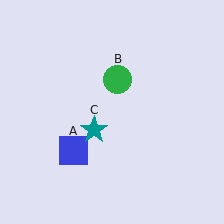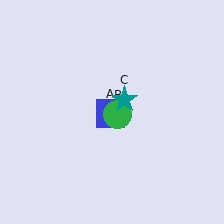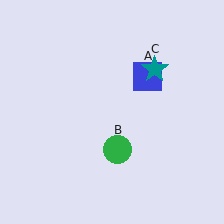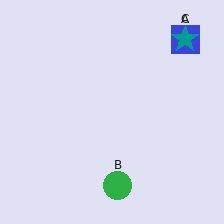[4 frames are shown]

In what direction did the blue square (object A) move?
The blue square (object A) moved up and to the right.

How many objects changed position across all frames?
3 objects changed position: blue square (object A), green circle (object B), teal star (object C).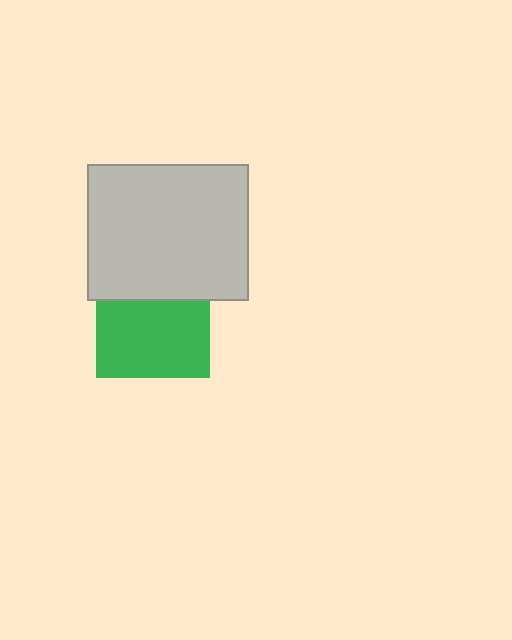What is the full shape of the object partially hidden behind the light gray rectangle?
The partially hidden object is a green square.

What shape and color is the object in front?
The object in front is a light gray rectangle.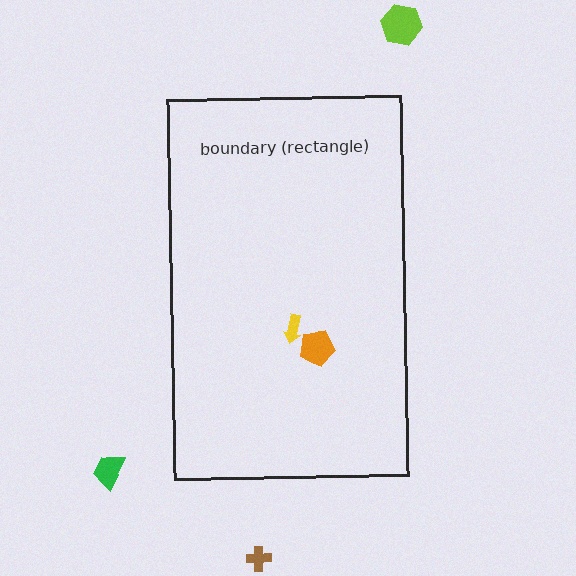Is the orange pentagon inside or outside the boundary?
Inside.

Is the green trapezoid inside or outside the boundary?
Outside.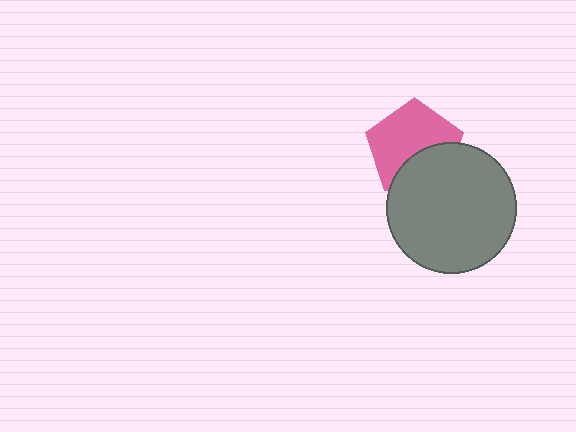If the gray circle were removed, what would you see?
You would see the complete pink pentagon.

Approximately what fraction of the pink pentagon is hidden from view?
Roughly 37% of the pink pentagon is hidden behind the gray circle.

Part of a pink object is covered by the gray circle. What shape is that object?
It is a pentagon.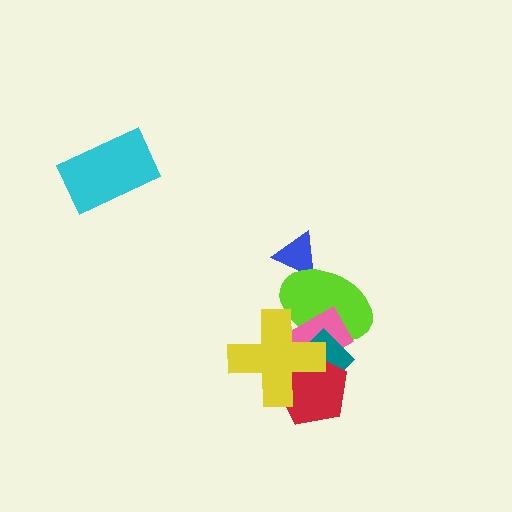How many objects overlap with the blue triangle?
1 object overlaps with the blue triangle.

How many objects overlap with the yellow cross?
4 objects overlap with the yellow cross.